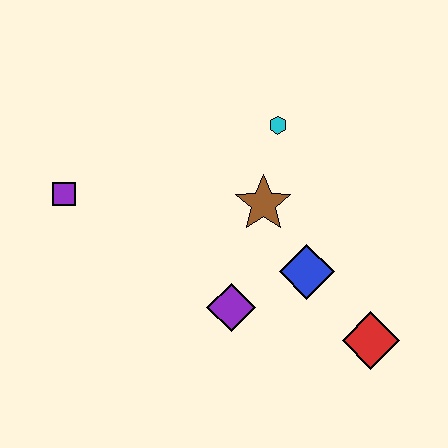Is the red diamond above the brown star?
No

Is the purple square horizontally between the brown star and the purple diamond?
No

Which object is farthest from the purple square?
The red diamond is farthest from the purple square.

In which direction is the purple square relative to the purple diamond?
The purple square is to the left of the purple diamond.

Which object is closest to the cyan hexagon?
The brown star is closest to the cyan hexagon.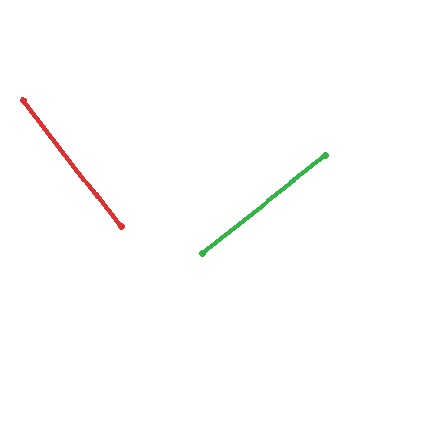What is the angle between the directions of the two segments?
Approximately 89 degrees.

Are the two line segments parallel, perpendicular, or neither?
Perpendicular — they meet at approximately 89°.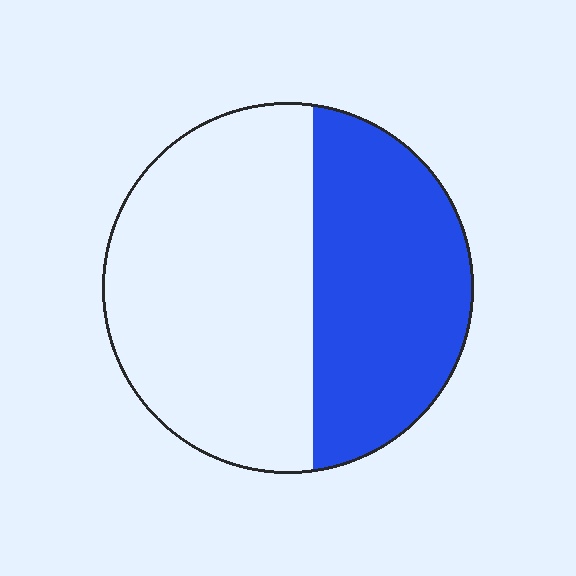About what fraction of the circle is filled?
About two fifths (2/5).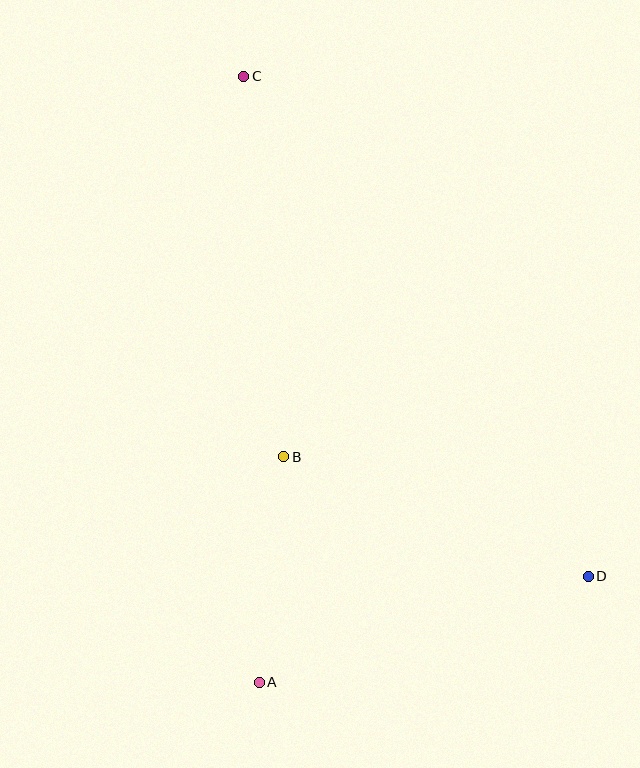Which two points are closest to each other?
Points A and B are closest to each other.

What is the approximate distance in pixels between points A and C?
The distance between A and C is approximately 606 pixels.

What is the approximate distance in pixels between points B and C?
The distance between B and C is approximately 382 pixels.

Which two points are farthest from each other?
Points C and D are farthest from each other.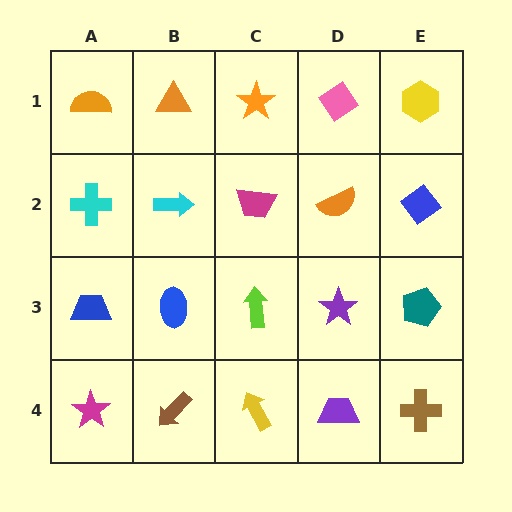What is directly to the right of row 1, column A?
An orange triangle.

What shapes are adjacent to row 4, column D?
A purple star (row 3, column D), a yellow arrow (row 4, column C), a brown cross (row 4, column E).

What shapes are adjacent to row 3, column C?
A magenta trapezoid (row 2, column C), a yellow arrow (row 4, column C), a blue ellipse (row 3, column B), a purple star (row 3, column D).